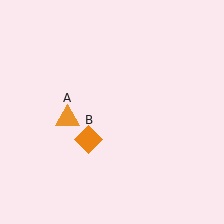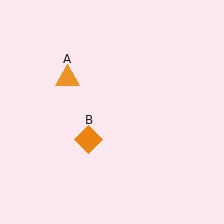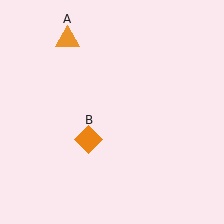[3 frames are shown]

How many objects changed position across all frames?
1 object changed position: orange triangle (object A).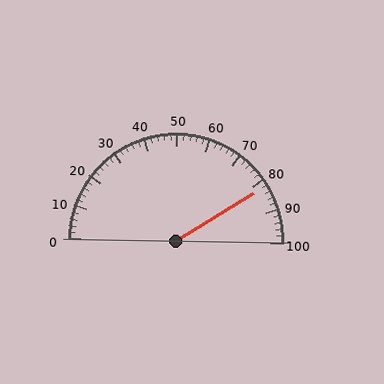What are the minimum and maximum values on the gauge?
The gauge ranges from 0 to 100.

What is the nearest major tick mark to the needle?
The nearest major tick mark is 80.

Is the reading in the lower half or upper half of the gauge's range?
The reading is in the upper half of the range (0 to 100).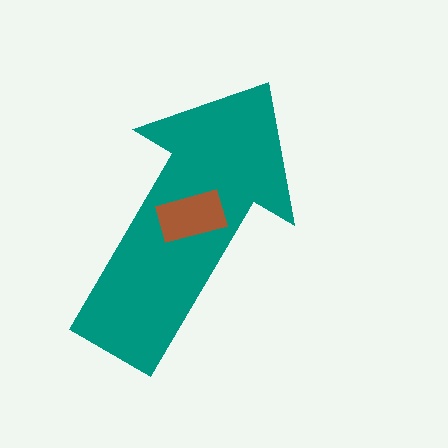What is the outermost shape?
The teal arrow.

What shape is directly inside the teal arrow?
The brown rectangle.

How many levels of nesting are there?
2.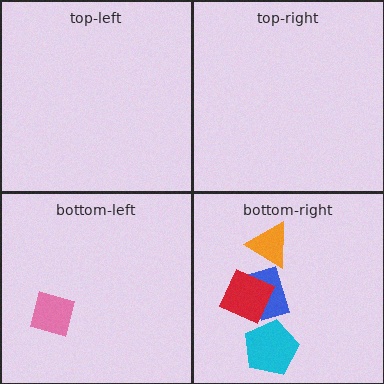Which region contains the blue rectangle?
The bottom-right region.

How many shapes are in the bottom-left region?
1.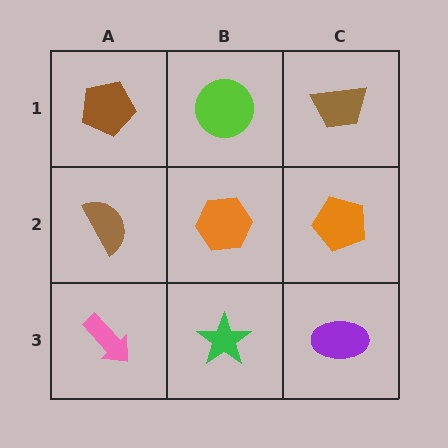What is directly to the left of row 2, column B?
A brown semicircle.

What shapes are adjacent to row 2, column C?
A brown trapezoid (row 1, column C), a purple ellipse (row 3, column C), an orange hexagon (row 2, column B).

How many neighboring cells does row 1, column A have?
2.